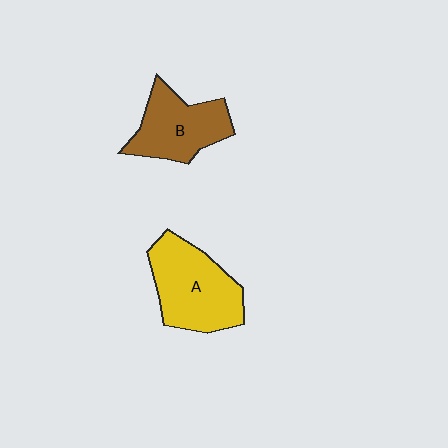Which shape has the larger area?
Shape A (yellow).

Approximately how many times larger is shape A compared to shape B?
Approximately 1.2 times.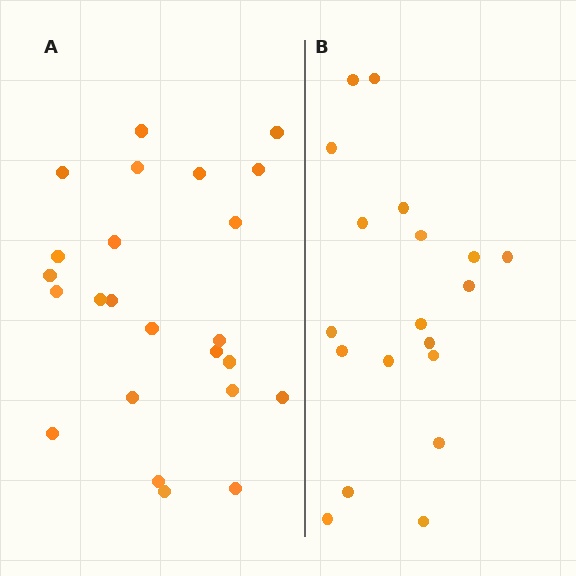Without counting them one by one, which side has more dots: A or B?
Region A (the left region) has more dots.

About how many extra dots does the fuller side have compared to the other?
Region A has about 5 more dots than region B.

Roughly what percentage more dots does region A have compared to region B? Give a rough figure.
About 25% more.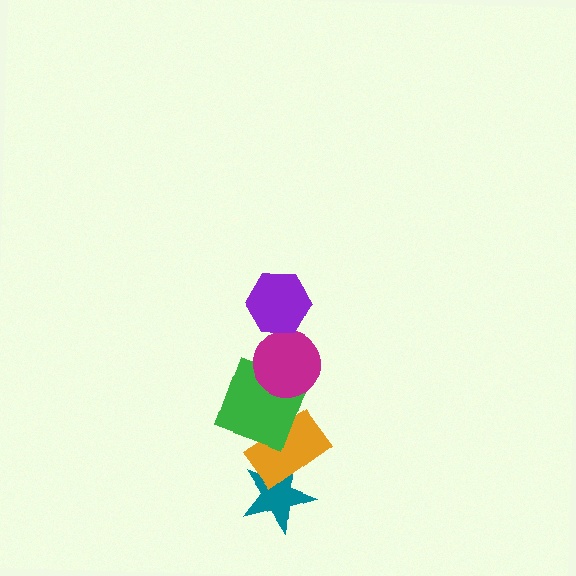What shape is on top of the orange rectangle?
The green square is on top of the orange rectangle.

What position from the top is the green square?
The green square is 3rd from the top.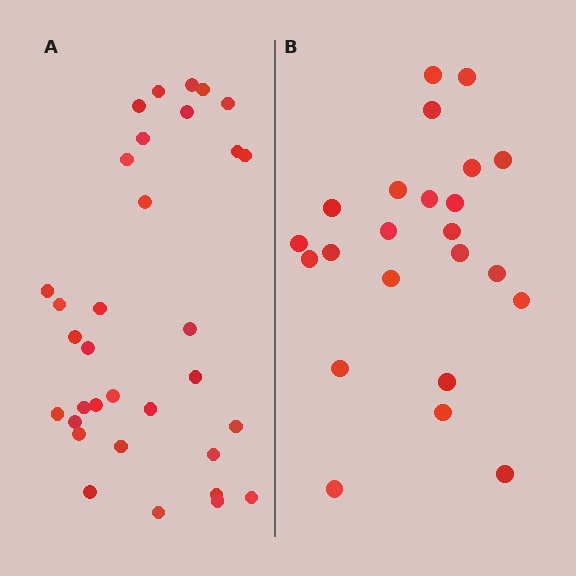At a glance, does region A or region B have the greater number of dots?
Region A (the left region) has more dots.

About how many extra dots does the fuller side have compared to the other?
Region A has roughly 10 or so more dots than region B.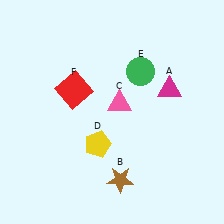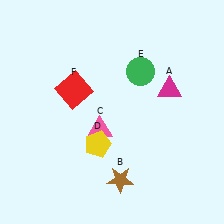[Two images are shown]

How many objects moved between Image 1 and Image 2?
1 object moved between the two images.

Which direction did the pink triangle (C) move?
The pink triangle (C) moved down.